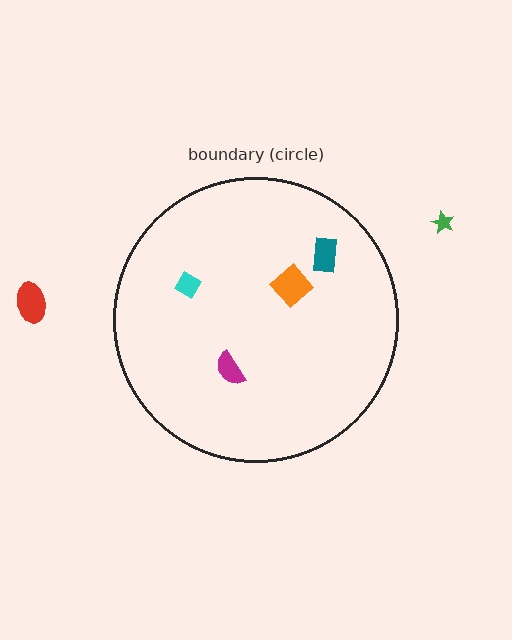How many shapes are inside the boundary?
4 inside, 2 outside.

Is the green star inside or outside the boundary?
Outside.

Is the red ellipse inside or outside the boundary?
Outside.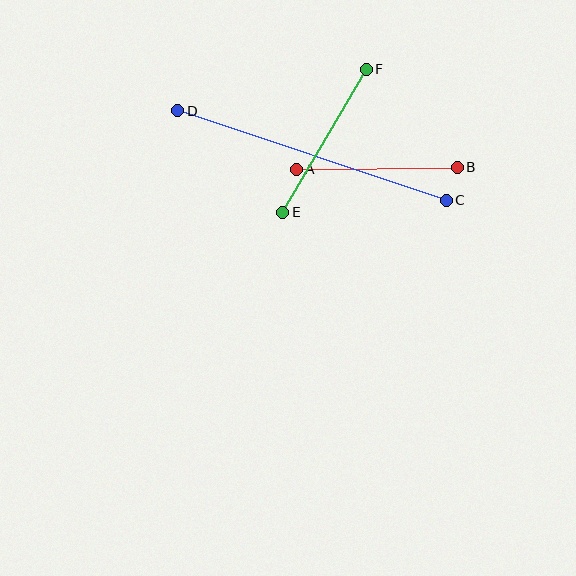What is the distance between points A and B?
The distance is approximately 161 pixels.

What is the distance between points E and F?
The distance is approximately 166 pixels.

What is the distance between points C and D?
The distance is approximately 283 pixels.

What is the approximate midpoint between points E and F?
The midpoint is at approximately (325, 141) pixels.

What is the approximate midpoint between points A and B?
The midpoint is at approximately (377, 168) pixels.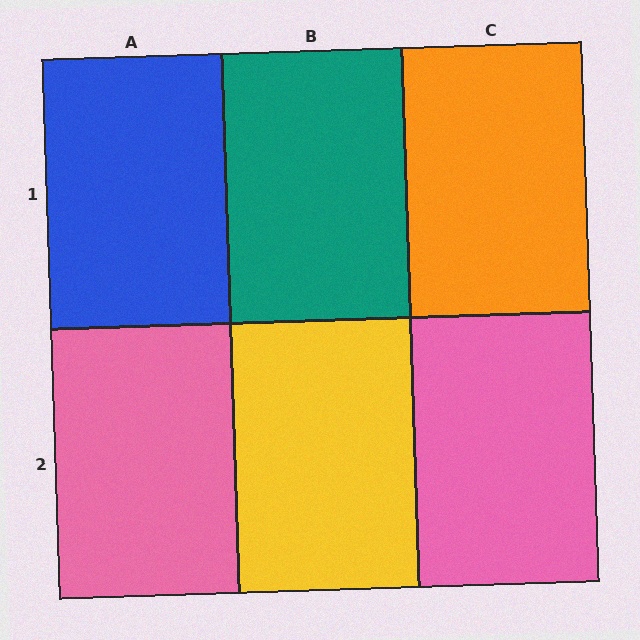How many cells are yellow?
1 cell is yellow.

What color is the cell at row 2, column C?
Pink.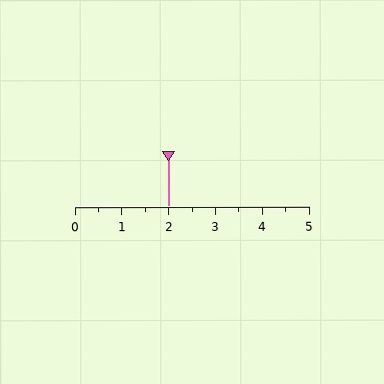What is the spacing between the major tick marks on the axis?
The major ticks are spaced 1 apart.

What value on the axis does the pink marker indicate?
The marker indicates approximately 2.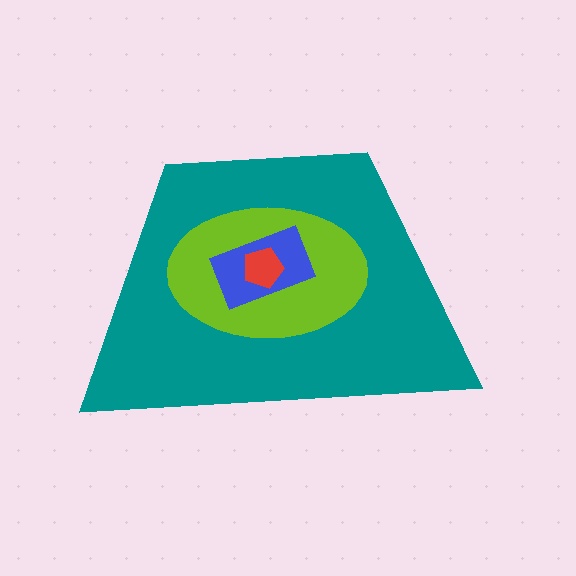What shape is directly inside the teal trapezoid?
The lime ellipse.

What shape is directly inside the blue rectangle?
The red pentagon.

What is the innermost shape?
The red pentagon.